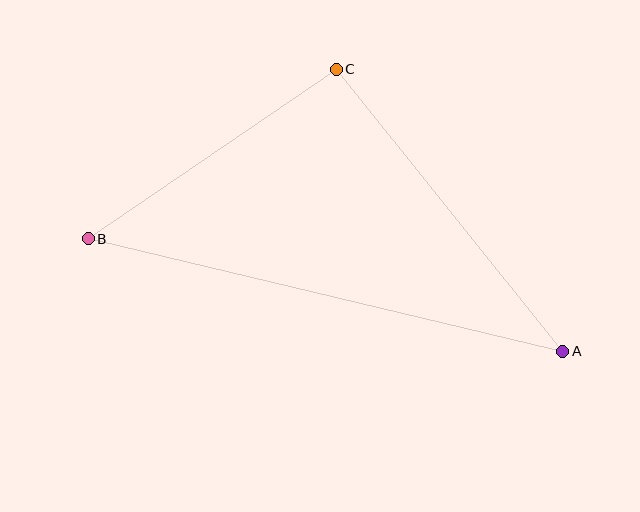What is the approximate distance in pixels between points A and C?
The distance between A and C is approximately 362 pixels.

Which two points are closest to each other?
Points B and C are closest to each other.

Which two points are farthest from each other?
Points A and B are farthest from each other.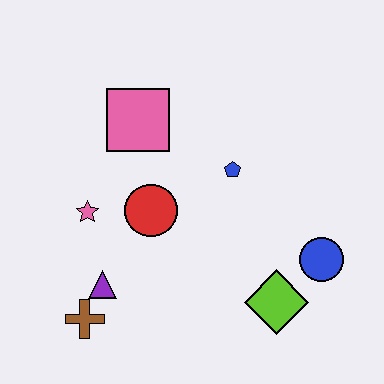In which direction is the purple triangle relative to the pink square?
The purple triangle is below the pink square.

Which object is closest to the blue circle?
The lime diamond is closest to the blue circle.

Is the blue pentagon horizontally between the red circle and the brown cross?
No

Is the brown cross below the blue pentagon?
Yes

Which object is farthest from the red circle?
The blue circle is farthest from the red circle.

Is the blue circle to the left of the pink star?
No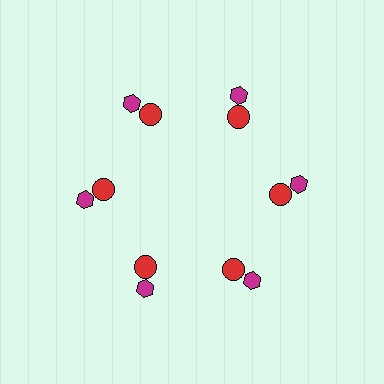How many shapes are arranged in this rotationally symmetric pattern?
There are 12 shapes, arranged in 6 groups of 2.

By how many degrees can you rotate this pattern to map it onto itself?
The pattern maps onto itself every 60 degrees of rotation.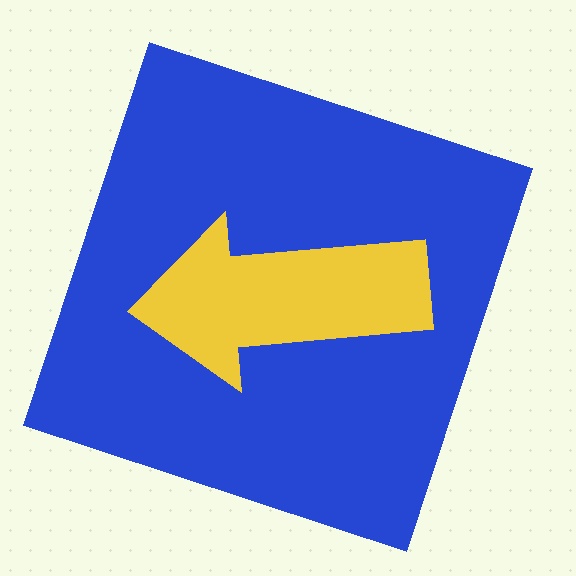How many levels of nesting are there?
2.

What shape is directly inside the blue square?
The yellow arrow.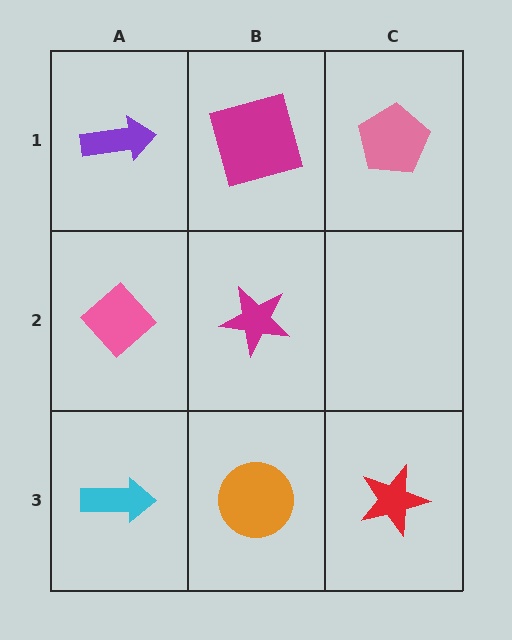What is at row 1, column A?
A purple arrow.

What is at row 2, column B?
A magenta star.